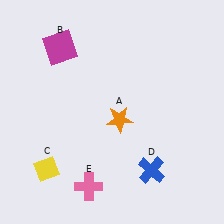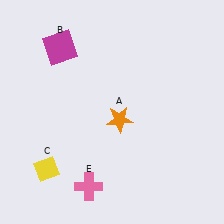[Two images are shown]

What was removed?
The blue cross (D) was removed in Image 2.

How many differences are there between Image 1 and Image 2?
There is 1 difference between the two images.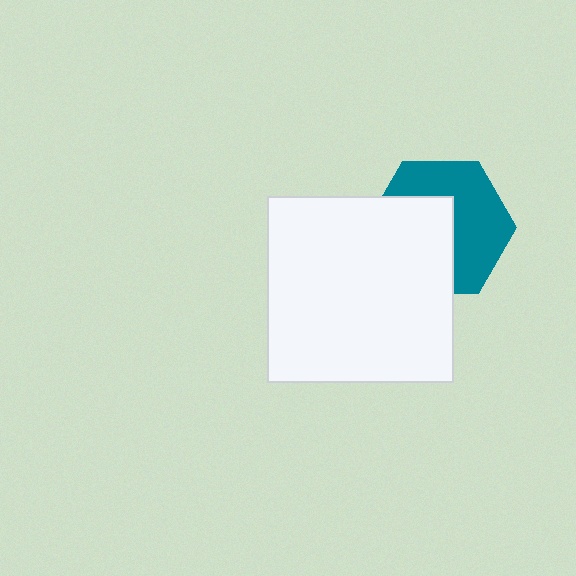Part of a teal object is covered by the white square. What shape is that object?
It is a hexagon.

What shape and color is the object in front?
The object in front is a white square.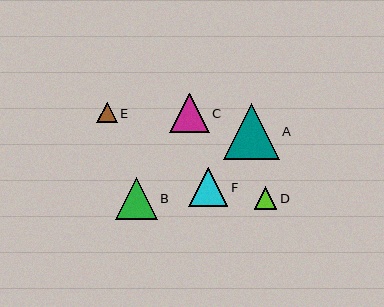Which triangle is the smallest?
Triangle E is the smallest with a size of approximately 20 pixels.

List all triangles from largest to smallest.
From largest to smallest: A, B, F, C, D, E.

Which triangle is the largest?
Triangle A is the largest with a size of approximately 56 pixels.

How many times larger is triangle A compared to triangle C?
Triangle A is approximately 1.4 times the size of triangle C.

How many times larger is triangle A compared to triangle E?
Triangle A is approximately 2.7 times the size of triangle E.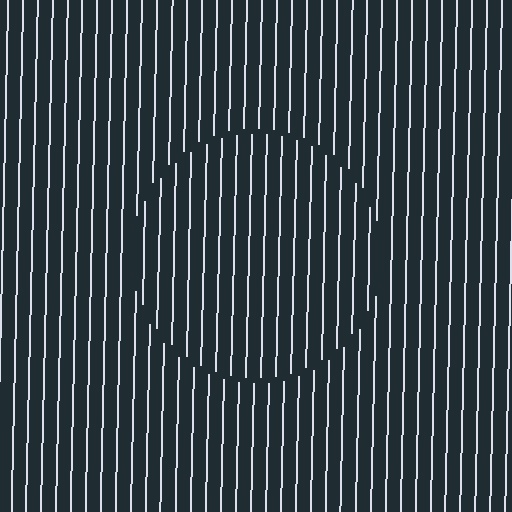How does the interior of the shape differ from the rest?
The interior of the shape contains the same grating, shifted by half a period — the contour is defined by the phase discontinuity where line-ends from the inner and outer gratings abut.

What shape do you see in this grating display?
An illusory circle. The interior of the shape contains the same grating, shifted by half a period — the contour is defined by the phase discontinuity where line-ends from the inner and outer gratings abut.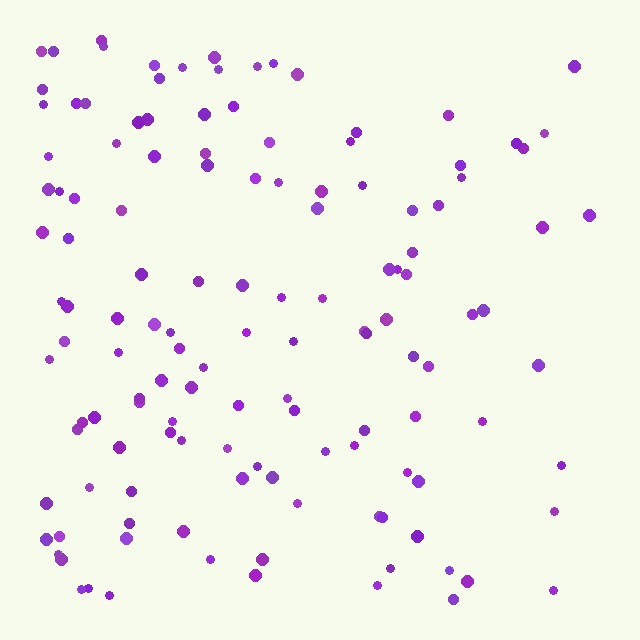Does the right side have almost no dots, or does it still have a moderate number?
Still a moderate number, just noticeably fewer than the left.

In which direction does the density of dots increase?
From right to left, with the left side densest.